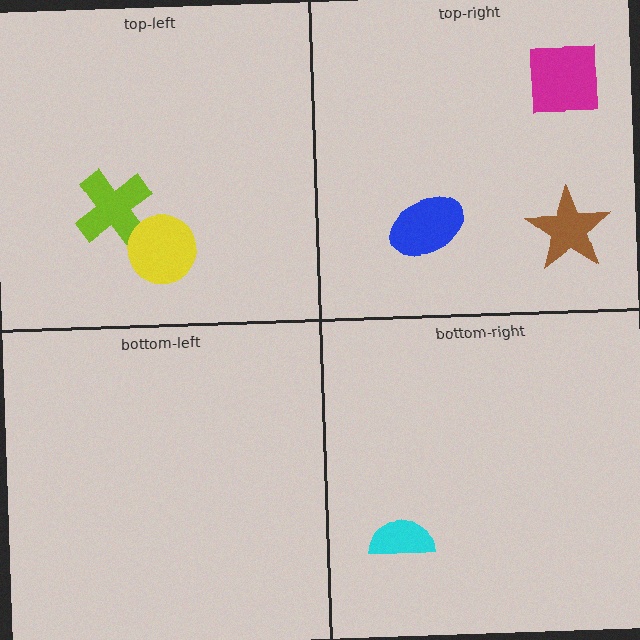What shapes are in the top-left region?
The lime cross, the yellow circle.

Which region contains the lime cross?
The top-left region.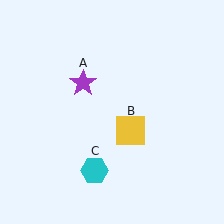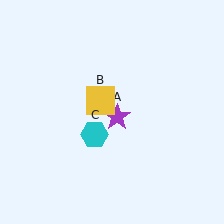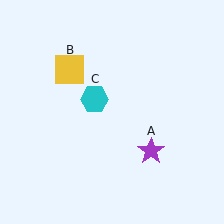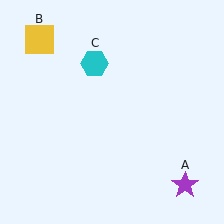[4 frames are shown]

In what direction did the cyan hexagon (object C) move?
The cyan hexagon (object C) moved up.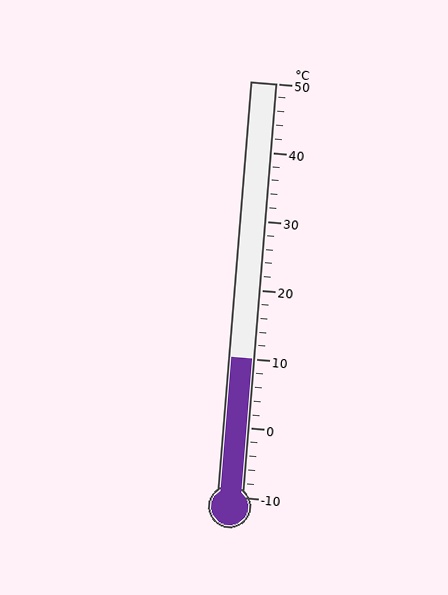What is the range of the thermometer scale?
The thermometer scale ranges from -10°C to 50°C.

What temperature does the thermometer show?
The thermometer shows approximately 10°C.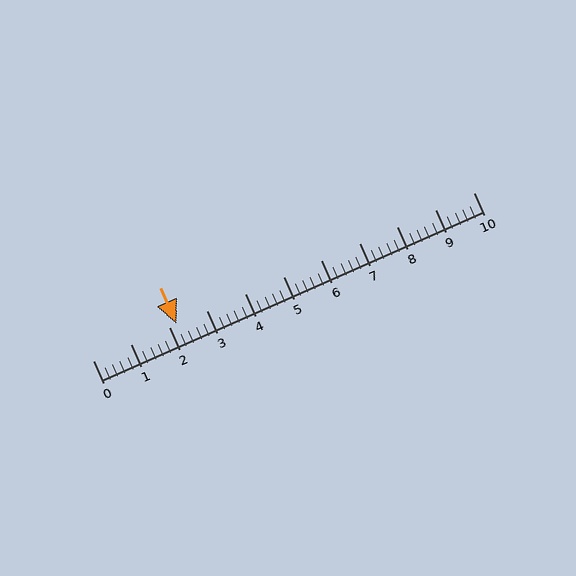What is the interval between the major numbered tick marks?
The major tick marks are spaced 1 units apart.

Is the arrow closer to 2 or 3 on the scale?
The arrow is closer to 2.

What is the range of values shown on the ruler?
The ruler shows values from 0 to 10.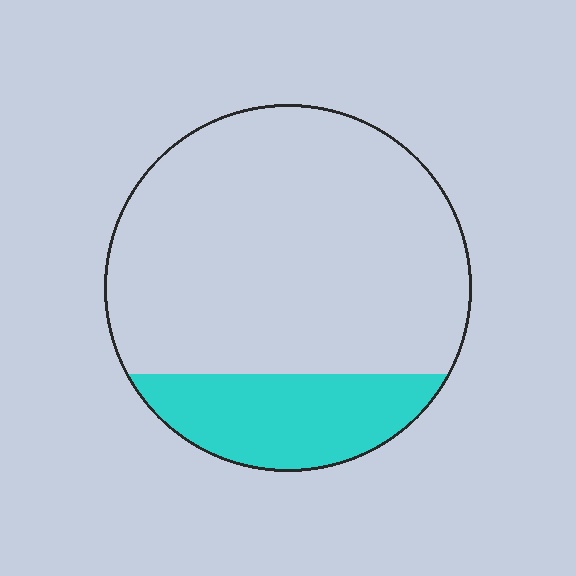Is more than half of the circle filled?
No.